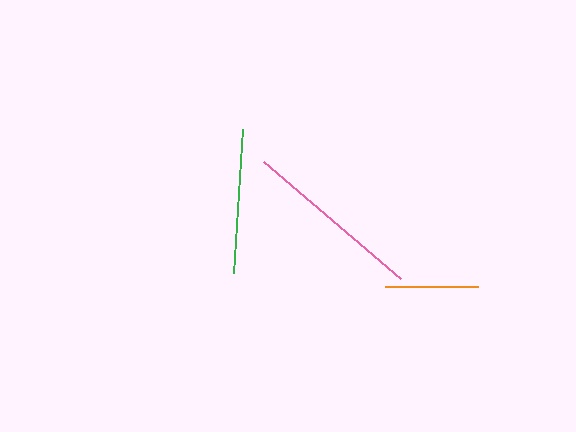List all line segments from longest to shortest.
From longest to shortest: pink, green, orange.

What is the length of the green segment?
The green segment is approximately 144 pixels long.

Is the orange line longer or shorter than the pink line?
The pink line is longer than the orange line.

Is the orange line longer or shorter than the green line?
The green line is longer than the orange line.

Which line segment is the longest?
The pink line is the longest at approximately 180 pixels.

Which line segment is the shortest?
The orange line is the shortest at approximately 94 pixels.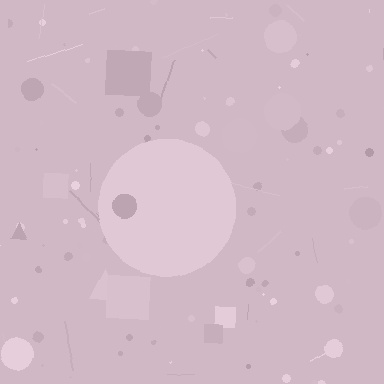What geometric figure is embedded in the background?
A circle is embedded in the background.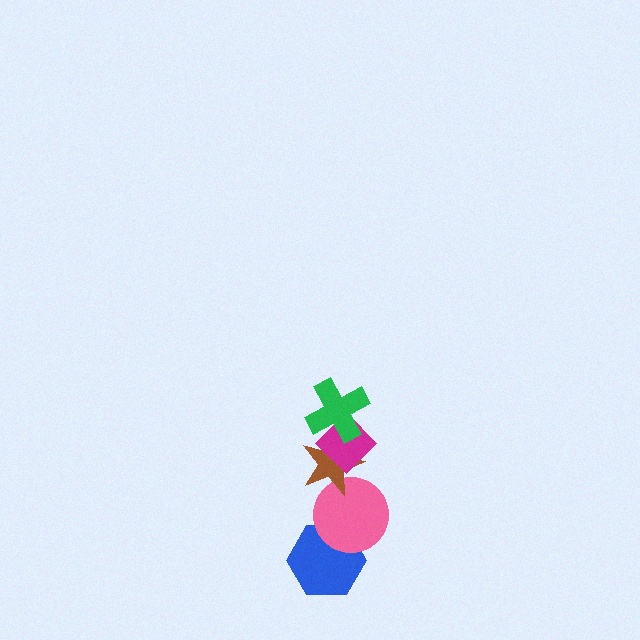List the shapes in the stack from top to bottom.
From top to bottom: the green cross, the magenta diamond, the brown star, the pink circle, the blue hexagon.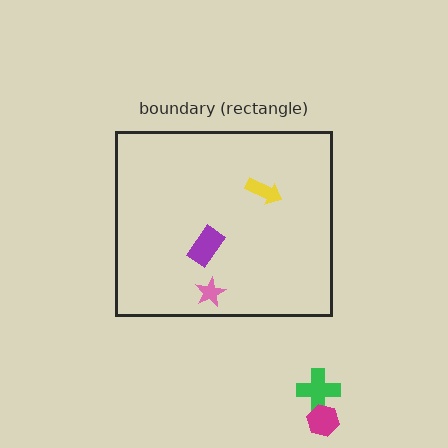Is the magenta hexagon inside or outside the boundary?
Outside.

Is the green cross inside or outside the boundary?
Outside.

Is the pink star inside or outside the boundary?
Inside.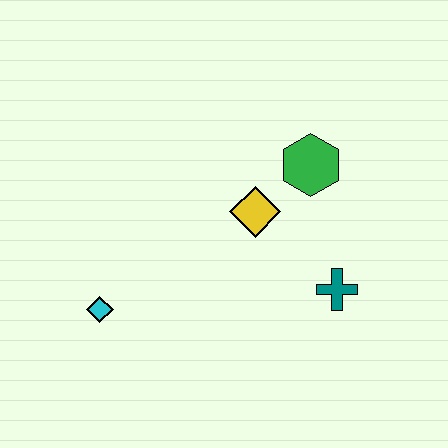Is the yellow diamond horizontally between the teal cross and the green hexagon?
No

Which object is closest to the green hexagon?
The yellow diamond is closest to the green hexagon.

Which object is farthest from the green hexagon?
The cyan diamond is farthest from the green hexagon.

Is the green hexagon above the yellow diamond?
Yes